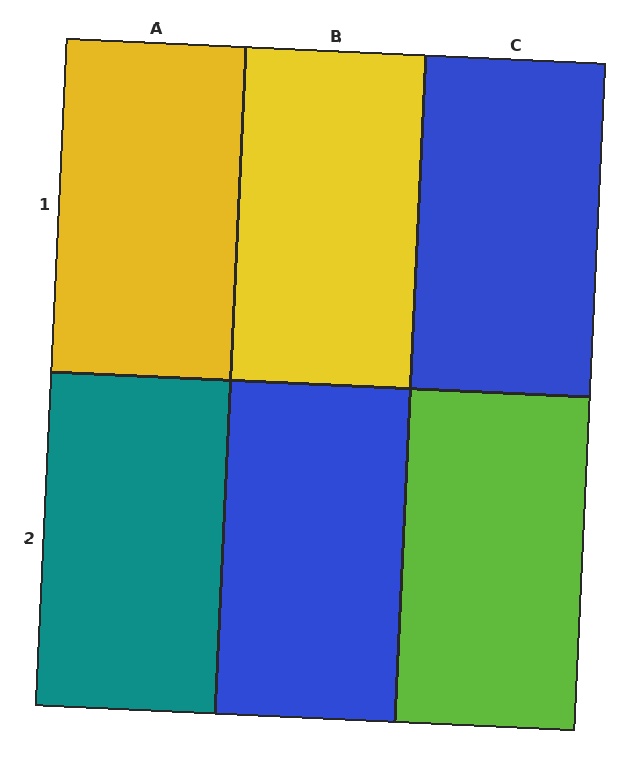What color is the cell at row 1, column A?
Yellow.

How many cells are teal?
1 cell is teal.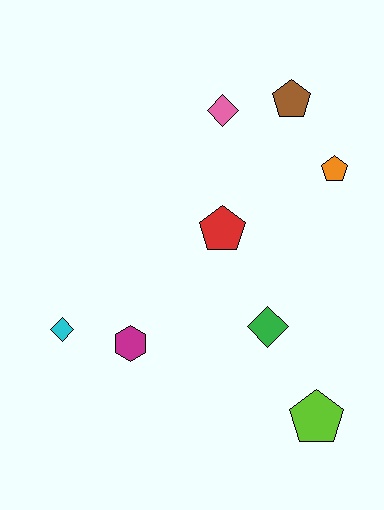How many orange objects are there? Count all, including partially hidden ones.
There is 1 orange object.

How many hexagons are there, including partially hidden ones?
There is 1 hexagon.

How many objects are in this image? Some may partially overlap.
There are 8 objects.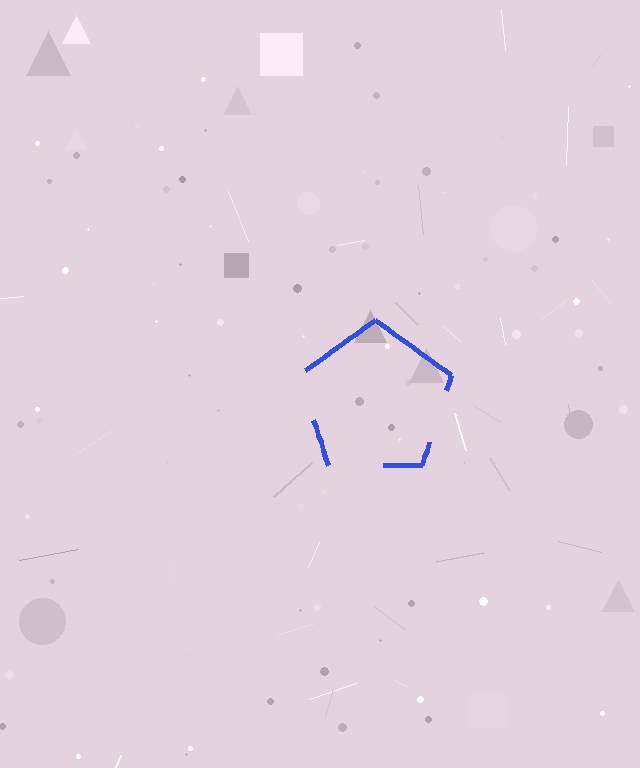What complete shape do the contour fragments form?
The contour fragments form a pentagon.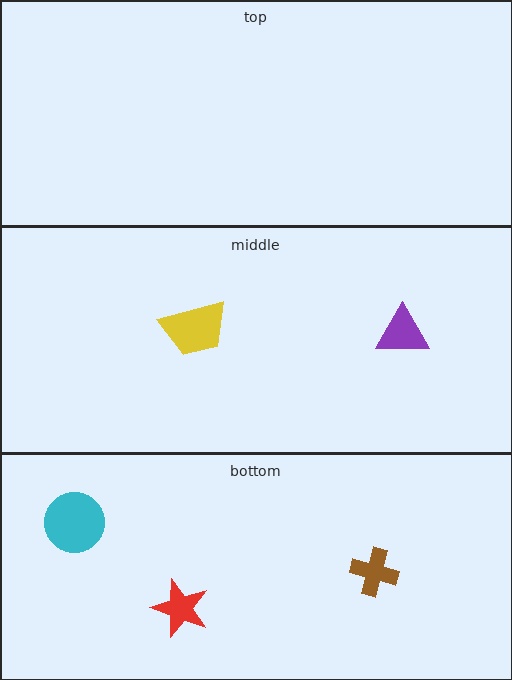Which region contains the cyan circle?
The bottom region.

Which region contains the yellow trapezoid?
The middle region.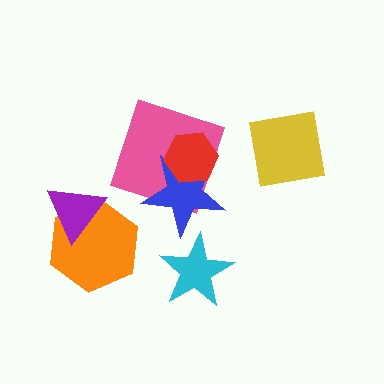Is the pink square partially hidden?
Yes, it is partially covered by another shape.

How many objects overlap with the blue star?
2 objects overlap with the blue star.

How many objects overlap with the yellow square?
0 objects overlap with the yellow square.